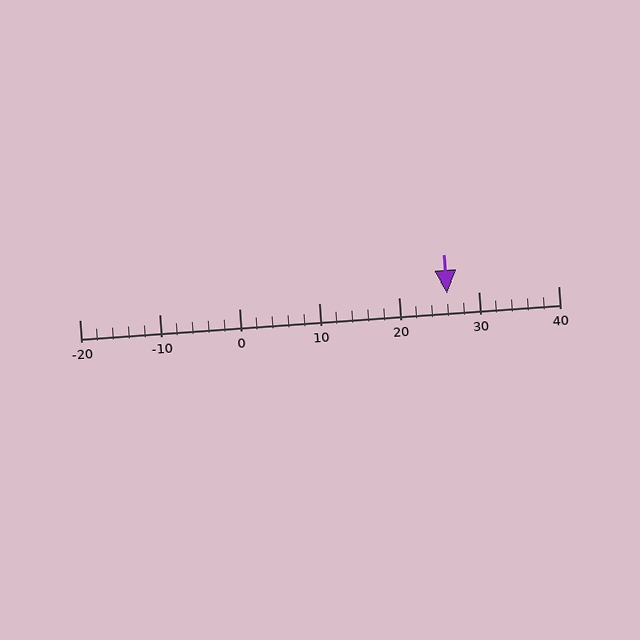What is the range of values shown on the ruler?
The ruler shows values from -20 to 40.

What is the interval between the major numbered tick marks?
The major tick marks are spaced 10 units apart.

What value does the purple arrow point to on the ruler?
The purple arrow points to approximately 26.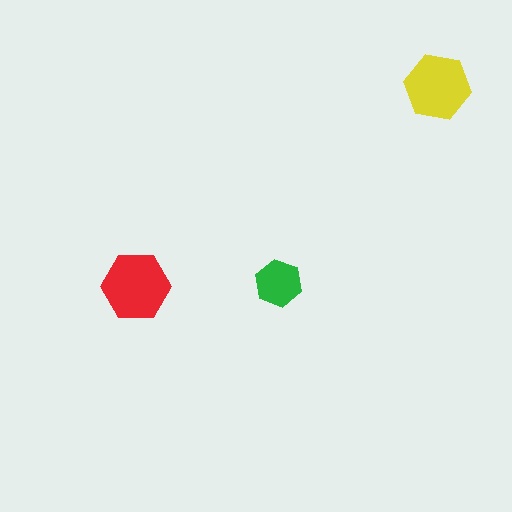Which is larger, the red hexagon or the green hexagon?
The red one.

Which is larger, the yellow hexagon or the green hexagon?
The yellow one.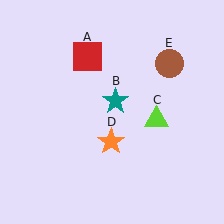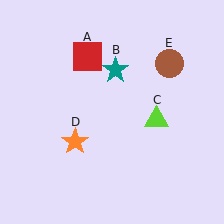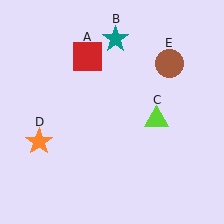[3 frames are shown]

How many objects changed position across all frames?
2 objects changed position: teal star (object B), orange star (object D).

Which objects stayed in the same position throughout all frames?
Red square (object A) and lime triangle (object C) and brown circle (object E) remained stationary.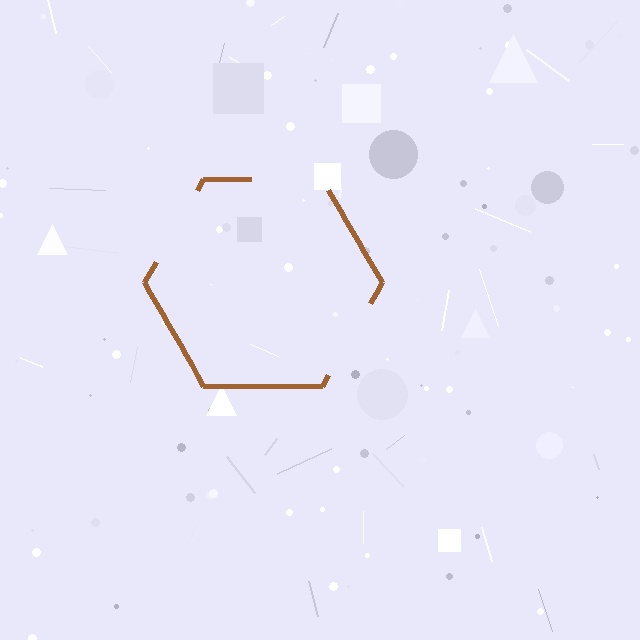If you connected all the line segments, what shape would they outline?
They would outline a hexagon.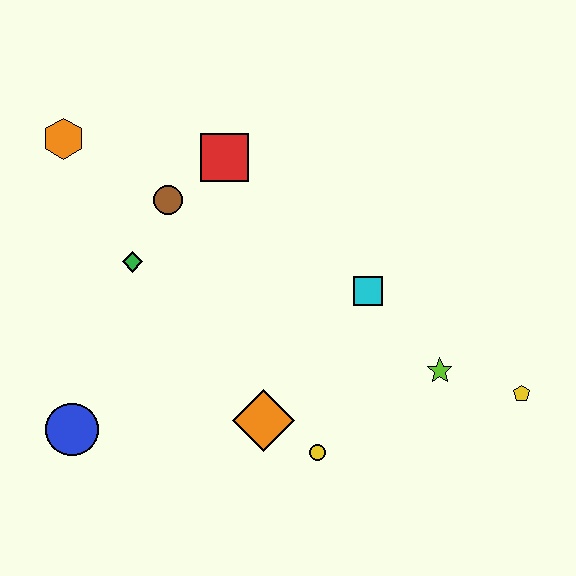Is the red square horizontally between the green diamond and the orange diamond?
Yes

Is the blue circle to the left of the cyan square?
Yes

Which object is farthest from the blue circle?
The yellow pentagon is farthest from the blue circle.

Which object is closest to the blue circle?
The green diamond is closest to the blue circle.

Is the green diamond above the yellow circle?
Yes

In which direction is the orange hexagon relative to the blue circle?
The orange hexagon is above the blue circle.